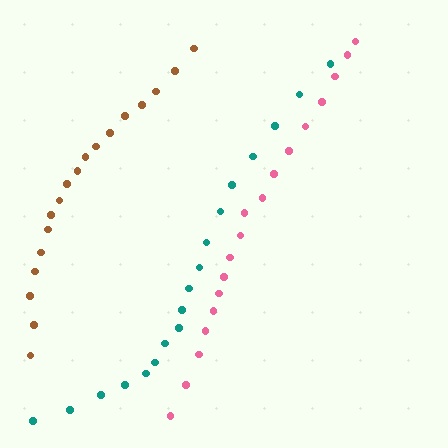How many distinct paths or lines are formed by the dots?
There are 3 distinct paths.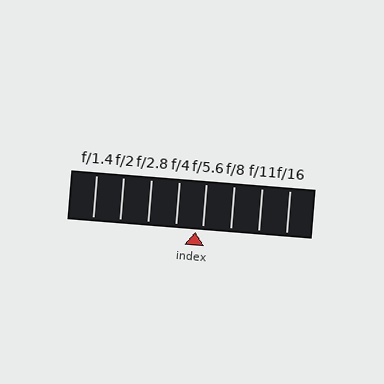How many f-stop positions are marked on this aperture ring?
There are 8 f-stop positions marked.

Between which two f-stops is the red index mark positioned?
The index mark is between f/4 and f/5.6.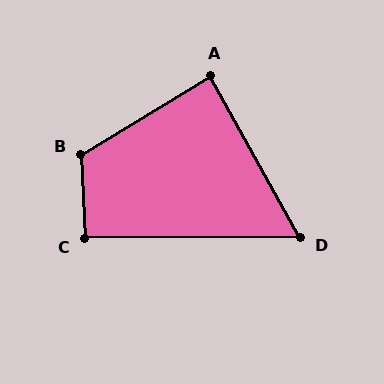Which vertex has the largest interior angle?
B, at approximately 119 degrees.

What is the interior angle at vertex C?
Approximately 92 degrees (approximately right).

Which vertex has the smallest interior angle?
D, at approximately 61 degrees.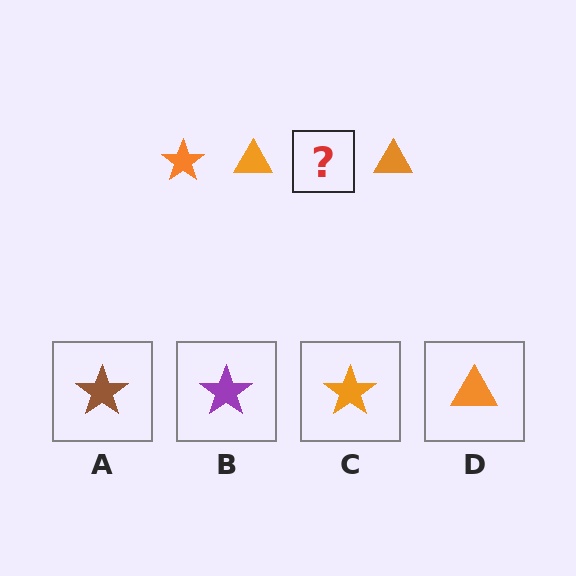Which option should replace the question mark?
Option C.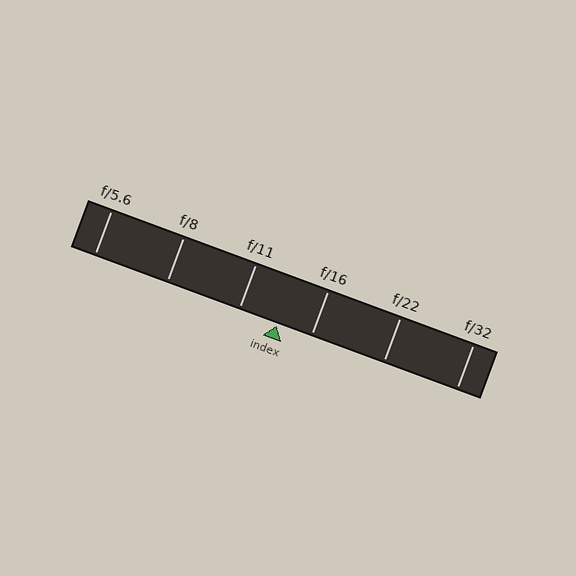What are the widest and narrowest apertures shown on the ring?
The widest aperture shown is f/5.6 and the narrowest is f/32.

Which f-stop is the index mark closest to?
The index mark is closest to f/16.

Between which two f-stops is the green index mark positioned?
The index mark is between f/11 and f/16.